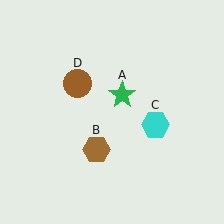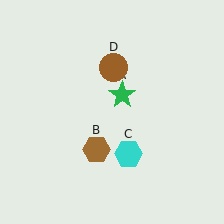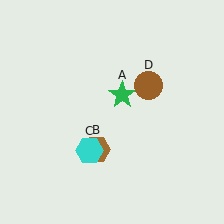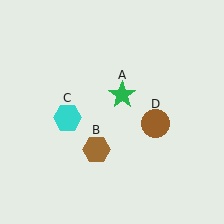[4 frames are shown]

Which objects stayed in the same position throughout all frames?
Green star (object A) and brown hexagon (object B) remained stationary.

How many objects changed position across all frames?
2 objects changed position: cyan hexagon (object C), brown circle (object D).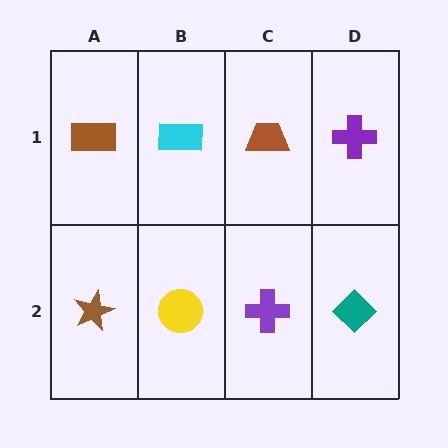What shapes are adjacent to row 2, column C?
A brown trapezoid (row 1, column C), a yellow circle (row 2, column B), a teal diamond (row 2, column D).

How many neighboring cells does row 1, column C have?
3.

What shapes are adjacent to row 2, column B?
A cyan rectangle (row 1, column B), a brown star (row 2, column A), a purple cross (row 2, column C).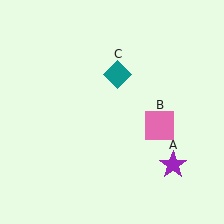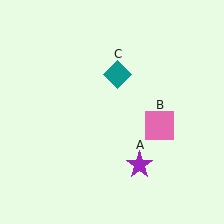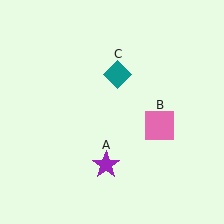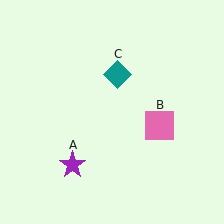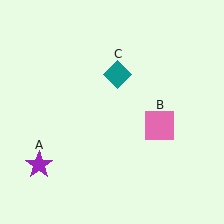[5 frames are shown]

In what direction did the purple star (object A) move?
The purple star (object A) moved left.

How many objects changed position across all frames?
1 object changed position: purple star (object A).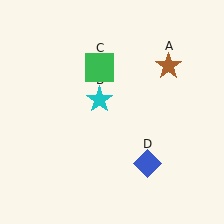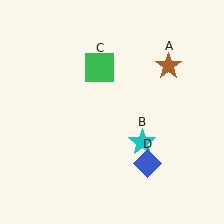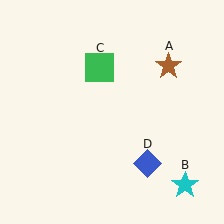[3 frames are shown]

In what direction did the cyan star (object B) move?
The cyan star (object B) moved down and to the right.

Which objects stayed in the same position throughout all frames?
Brown star (object A) and green square (object C) and blue diamond (object D) remained stationary.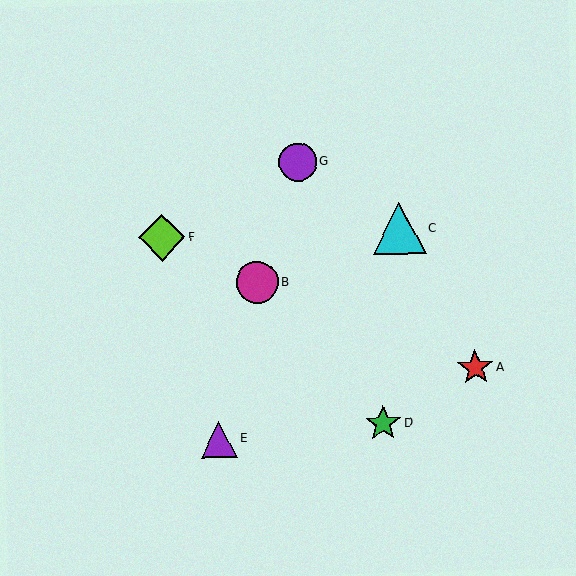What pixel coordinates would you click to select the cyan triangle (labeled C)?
Click at (399, 228) to select the cyan triangle C.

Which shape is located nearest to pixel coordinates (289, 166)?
The purple circle (labeled G) at (298, 162) is nearest to that location.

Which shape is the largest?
The cyan triangle (labeled C) is the largest.